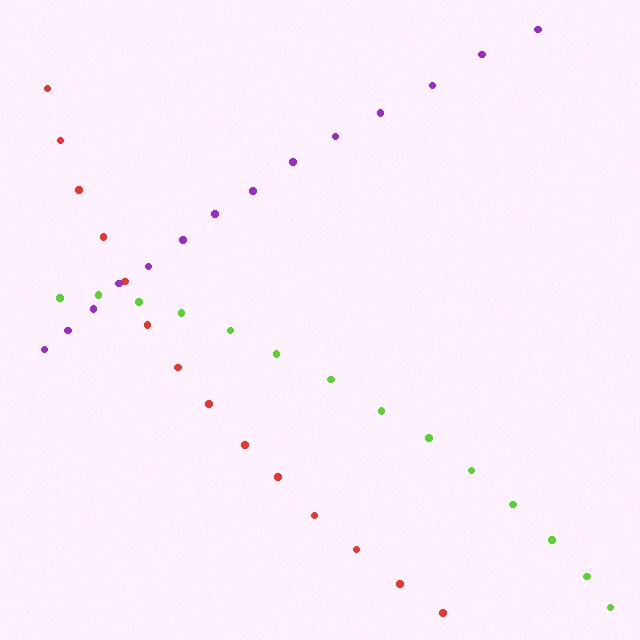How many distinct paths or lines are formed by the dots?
There are 3 distinct paths.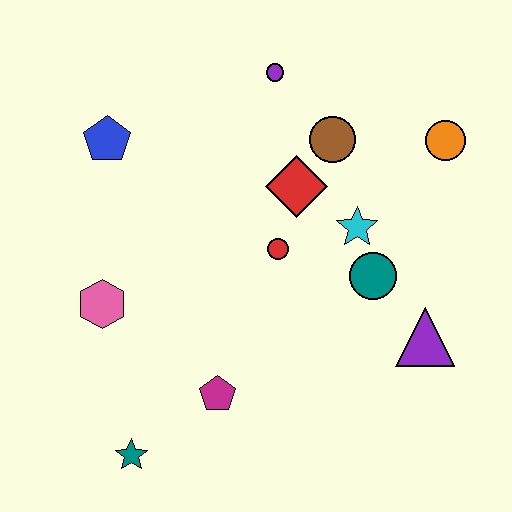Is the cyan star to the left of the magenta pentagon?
No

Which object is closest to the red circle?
The red diamond is closest to the red circle.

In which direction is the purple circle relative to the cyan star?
The purple circle is above the cyan star.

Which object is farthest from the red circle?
The teal star is farthest from the red circle.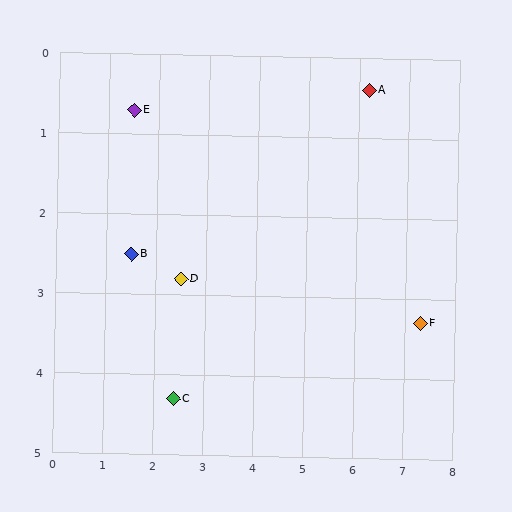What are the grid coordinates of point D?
Point D is at approximately (2.5, 2.8).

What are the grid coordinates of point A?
Point A is at approximately (6.2, 0.4).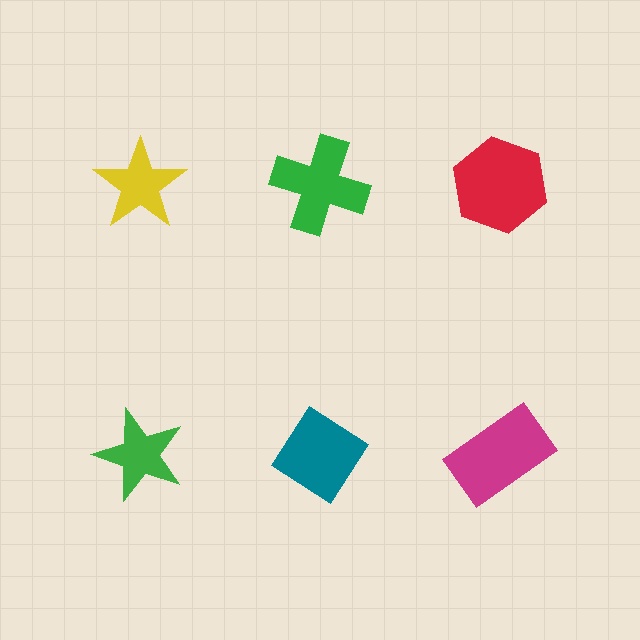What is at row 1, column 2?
A green cross.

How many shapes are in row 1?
3 shapes.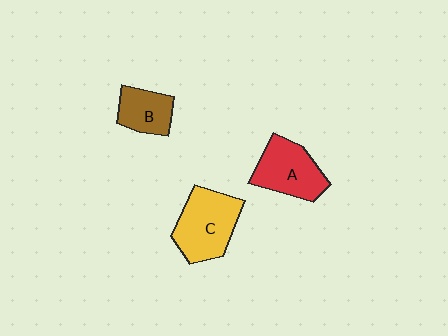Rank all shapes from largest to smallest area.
From largest to smallest: C (yellow), A (red), B (brown).